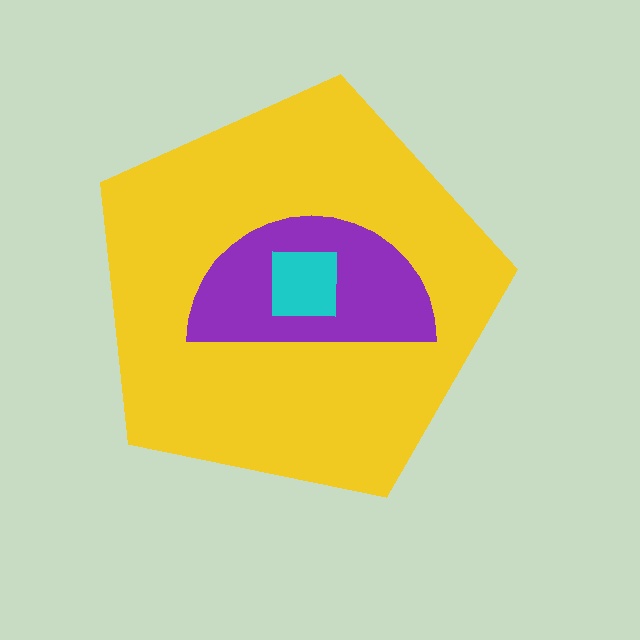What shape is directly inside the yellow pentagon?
The purple semicircle.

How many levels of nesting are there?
3.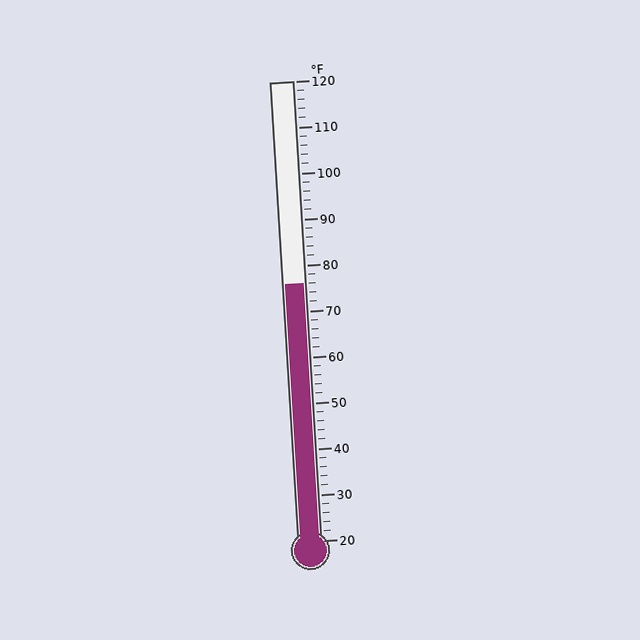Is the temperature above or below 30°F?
The temperature is above 30°F.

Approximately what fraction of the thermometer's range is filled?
The thermometer is filled to approximately 55% of its range.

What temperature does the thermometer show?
The thermometer shows approximately 76°F.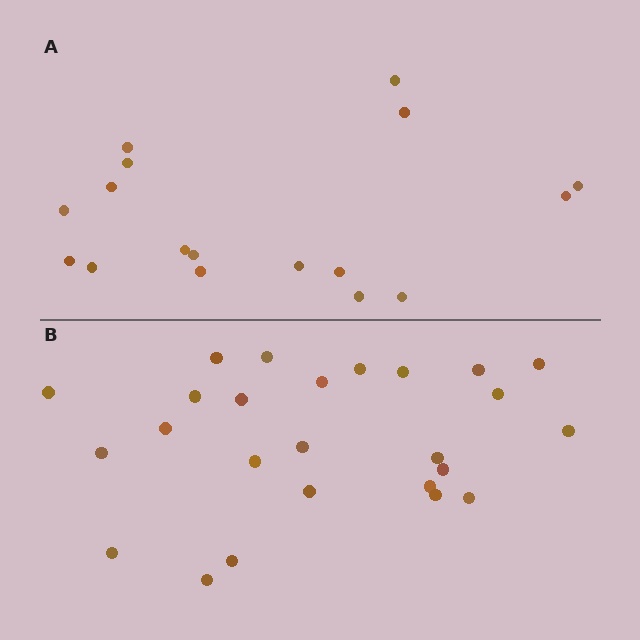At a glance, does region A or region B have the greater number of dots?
Region B (the bottom region) has more dots.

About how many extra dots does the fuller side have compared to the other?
Region B has roughly 8 or so more dots than region A.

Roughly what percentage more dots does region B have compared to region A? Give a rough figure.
About 45% more.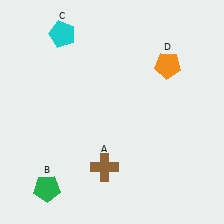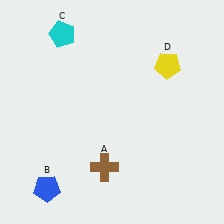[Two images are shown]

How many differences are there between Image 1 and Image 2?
There are 2 differences between the two images.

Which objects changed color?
B changed from green to blue. D changed from orange to yellow.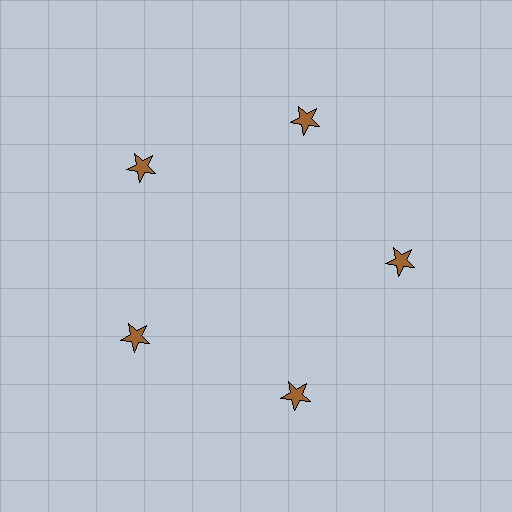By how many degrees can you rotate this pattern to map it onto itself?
The pattern maps onto itself every 72 degrees of rotation.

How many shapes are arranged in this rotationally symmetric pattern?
There are 5 shapes, arranged in 5 groups of 1.